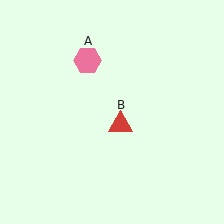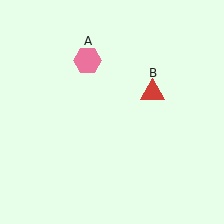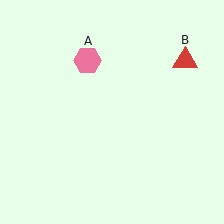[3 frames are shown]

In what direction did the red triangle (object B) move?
The red triangle (object B) moved up and to the right.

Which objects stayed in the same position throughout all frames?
Pink hexagon (object A) remained stationary.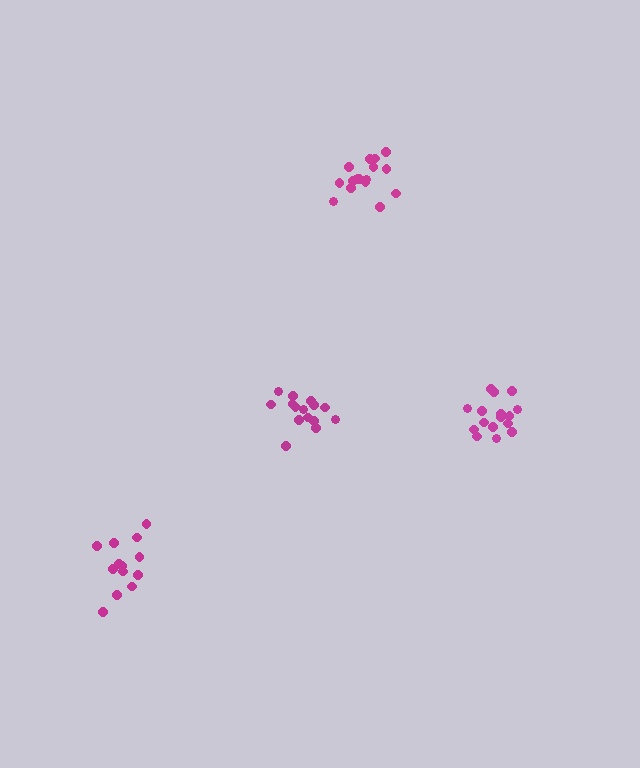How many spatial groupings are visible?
There are 4 spatial groupings.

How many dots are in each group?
Group 1: 15 dots, Group 2: 13 dots, Group 3: 16 dots, Group 4: 16 dots (60 total).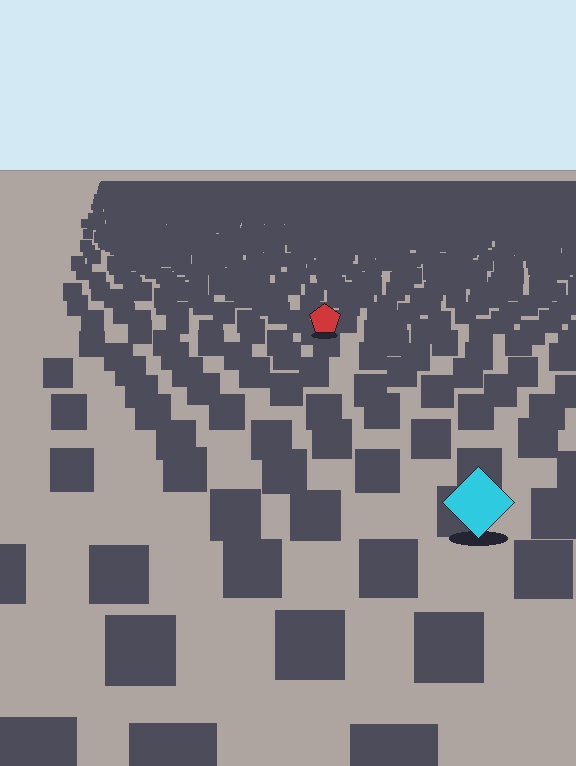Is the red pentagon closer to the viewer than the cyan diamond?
No. The cyan diamond is closer — you can tell from the texture gradient: the ground texture is coarser near it.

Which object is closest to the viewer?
The cyan diamond is closest. The texture marks near it are larger and more spread out.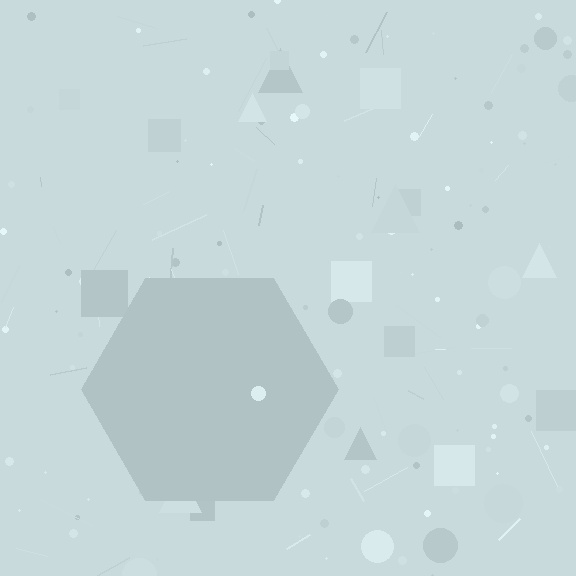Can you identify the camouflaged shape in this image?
The camouflaged shape is a hexagon.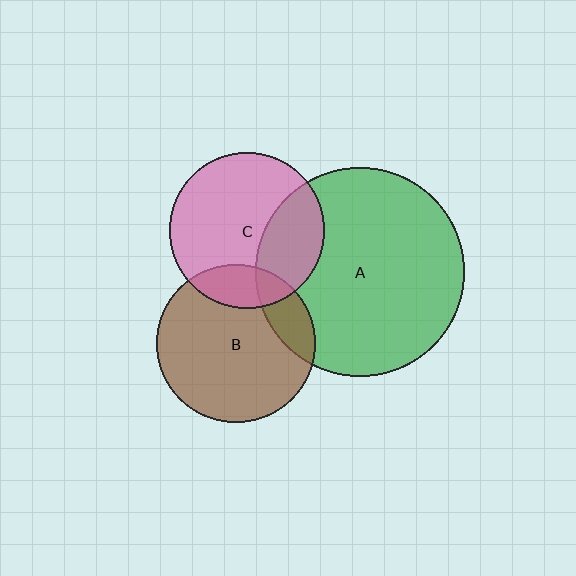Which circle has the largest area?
Circle A (green).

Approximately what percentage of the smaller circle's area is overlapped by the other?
Approximately 15%.